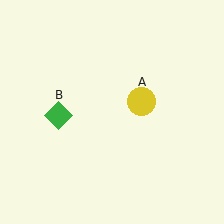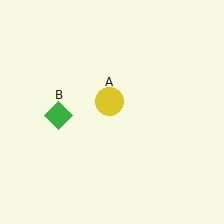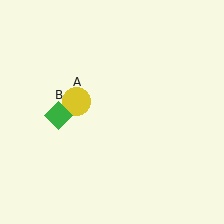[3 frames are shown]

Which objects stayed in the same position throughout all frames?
Green diamond (object B) remained stationary.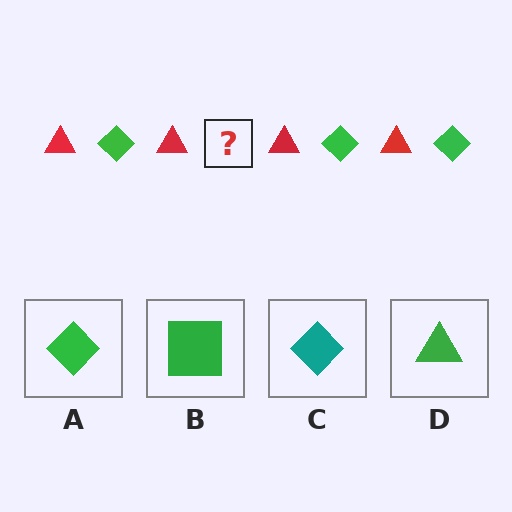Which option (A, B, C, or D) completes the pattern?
A.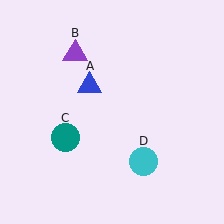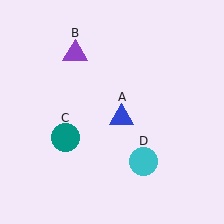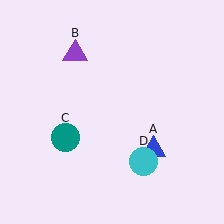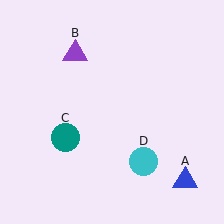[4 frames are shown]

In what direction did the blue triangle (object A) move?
The blue triangle (object A) moved down and to the right.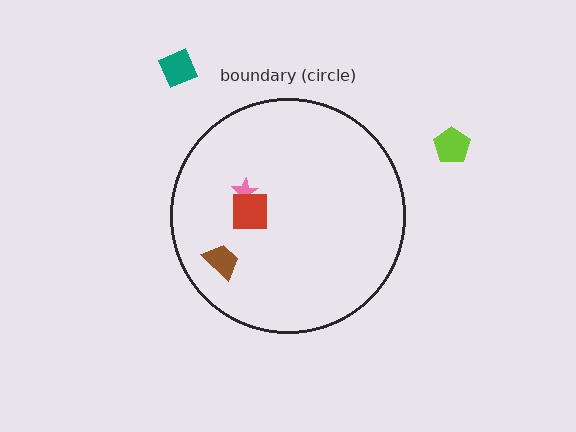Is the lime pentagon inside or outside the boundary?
Outside.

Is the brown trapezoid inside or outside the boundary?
Inside.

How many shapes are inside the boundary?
3 inside, 2 outside.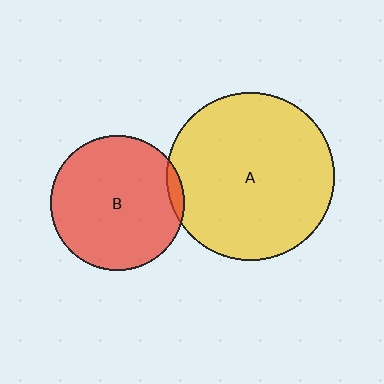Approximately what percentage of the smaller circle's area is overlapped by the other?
Approximately 5%.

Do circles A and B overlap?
Yes.